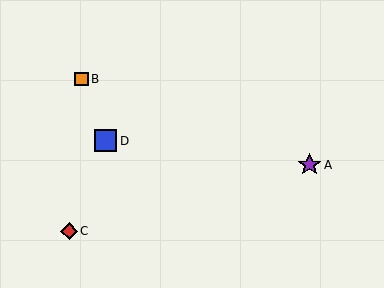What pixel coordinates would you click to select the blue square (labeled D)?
Click at (105, 141) to select the blue square D.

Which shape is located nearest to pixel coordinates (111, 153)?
The blue square (labeled D) at (105, 141) is nearest to that location.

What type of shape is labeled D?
Shape D is a blue square.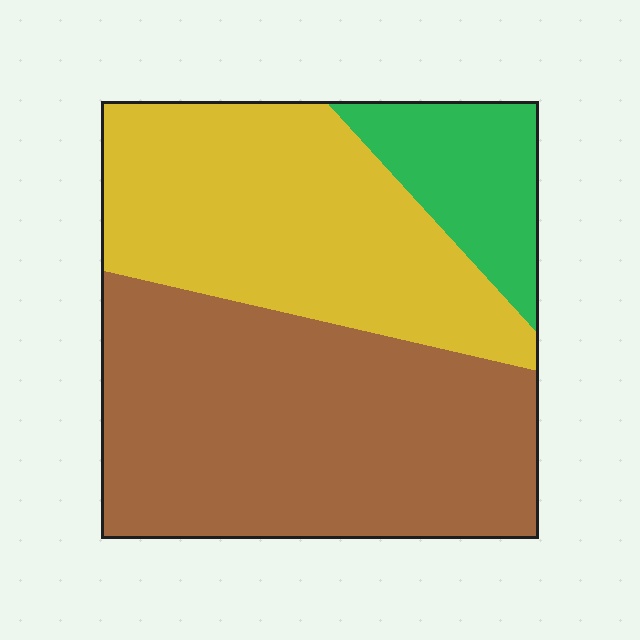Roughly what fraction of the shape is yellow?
Yellow covers roughly 35% of the shape.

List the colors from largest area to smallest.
From largest to smallest: brown, yellow, green.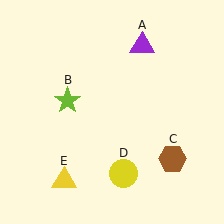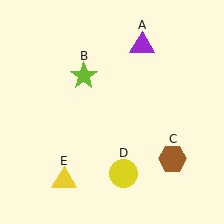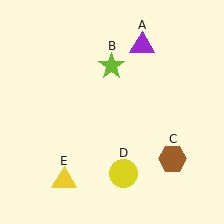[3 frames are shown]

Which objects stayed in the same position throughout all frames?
Purple triangle (object A) and brown hexagon (object C) and yellow circle (object D) and yellow triangle (object E) remained stationary.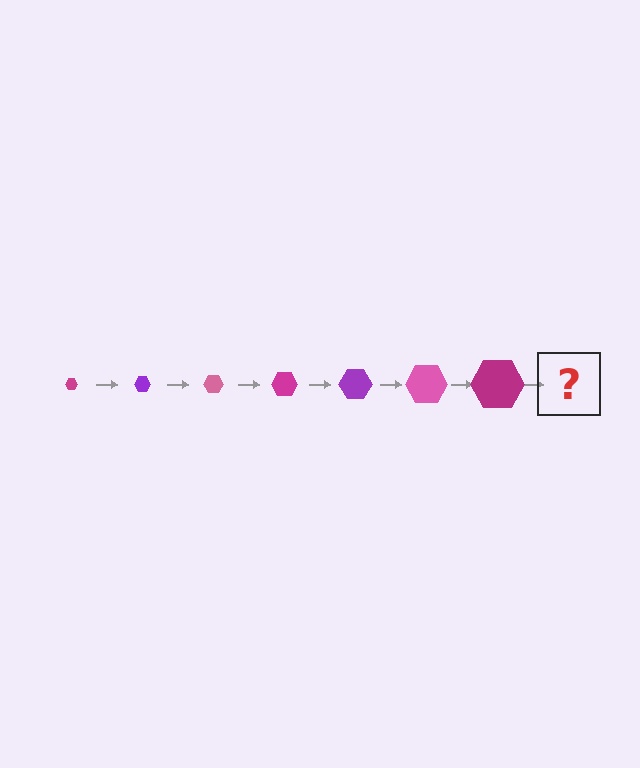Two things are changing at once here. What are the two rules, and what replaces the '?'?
The two rules are that the hexagon grows larger each step and the color cycles through magenta, purple, and pink. The '?' should be a purple hexagon, larger than the previous one.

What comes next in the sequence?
The next element should be a purple hexagon, larger than the previous one.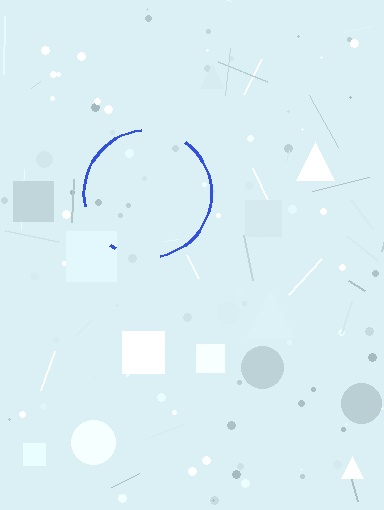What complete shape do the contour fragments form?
The contour fragments form a circle.